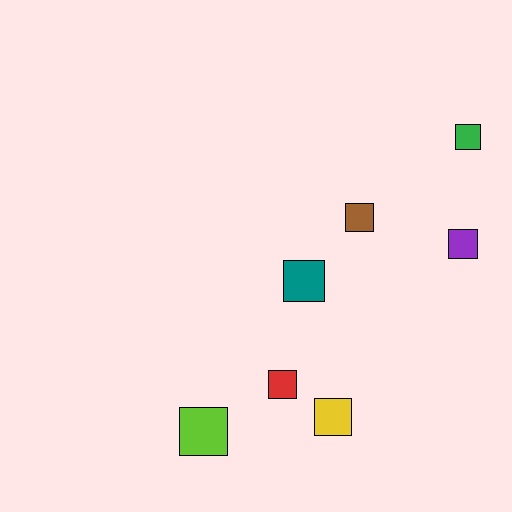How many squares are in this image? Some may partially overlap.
There are 7 squares.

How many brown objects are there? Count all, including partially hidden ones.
There is 1 brown object.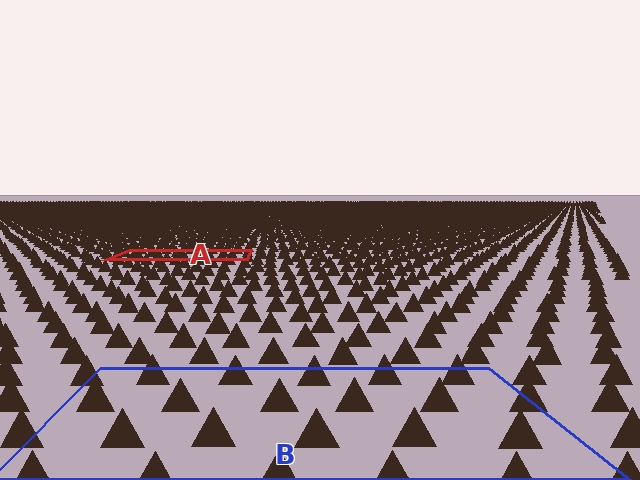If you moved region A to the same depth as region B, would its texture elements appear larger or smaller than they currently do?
They would appear larger. At a closer depth, the same texture elements are projected at a bigger on-screen size.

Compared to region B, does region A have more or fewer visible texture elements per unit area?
Region A has more texture elements per unit area — they are packed more densely because it is farther away.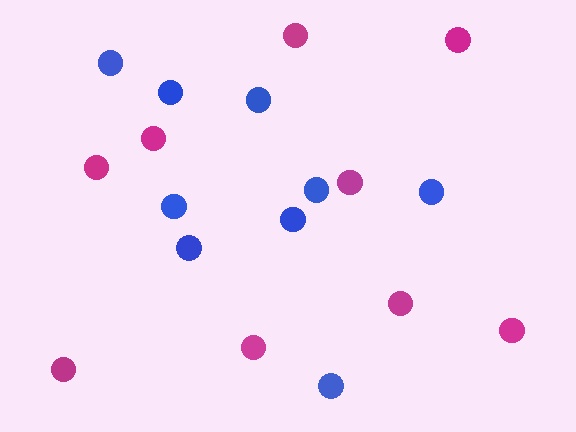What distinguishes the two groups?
There are 2 groups: one group of blue circles (9) and one group of magenta circles (9).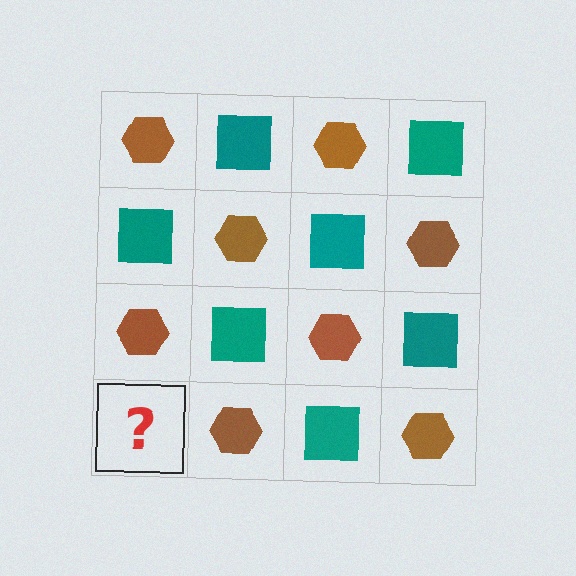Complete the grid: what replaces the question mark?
The question mark should be replaced with a teal square.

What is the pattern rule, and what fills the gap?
The rule is that it alternates brown hexagon and teal square in a checkerboard pattern. The gap should be filled with a teal square.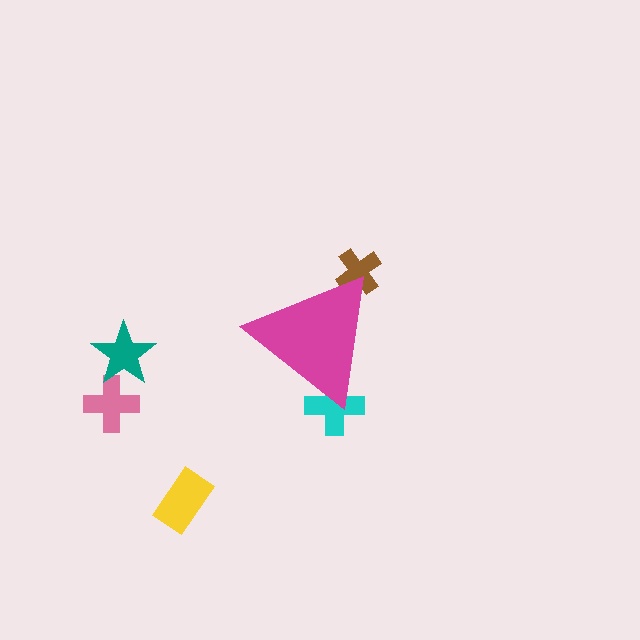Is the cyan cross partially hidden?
Yes, the cyan cross is partially hidden behind the magenta triangle.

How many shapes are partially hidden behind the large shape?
2 shapes are partially hidden.